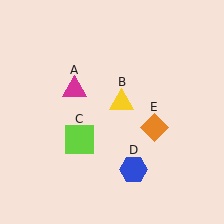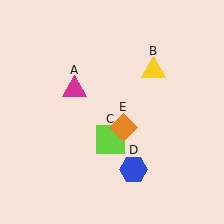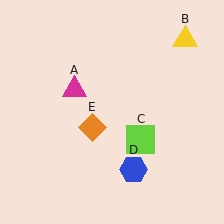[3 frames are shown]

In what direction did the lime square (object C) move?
The lime square (object C) moved right.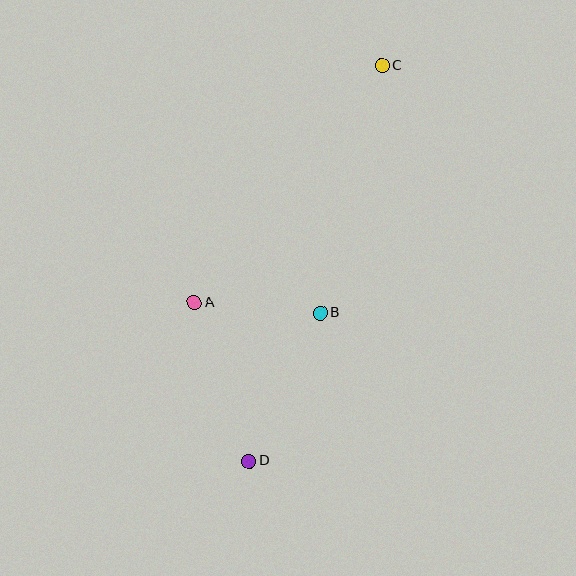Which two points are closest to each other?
Points A and B are closest to each other.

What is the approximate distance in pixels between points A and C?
The distance between A and C is approximately 303 pixels.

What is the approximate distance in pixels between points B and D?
The distance between B and D is approximately 164 pixels.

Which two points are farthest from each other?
Points C and D are farthest from each other.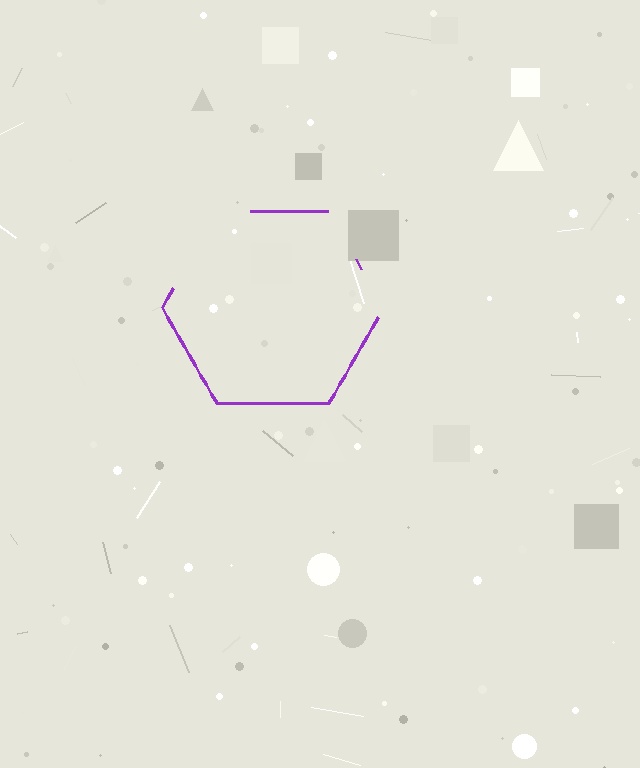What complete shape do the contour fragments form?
The contour fragments form a hexagon.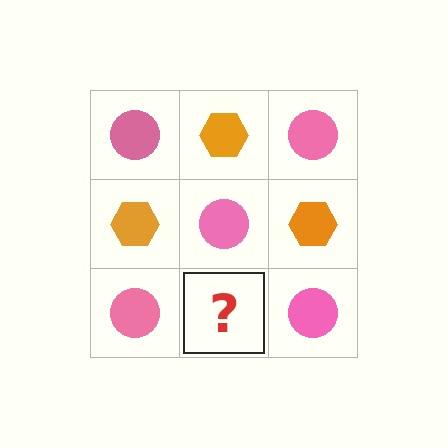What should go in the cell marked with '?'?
The missing cell should contain an orange hexagon.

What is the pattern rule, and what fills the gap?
The rule is that it alternates pink circle and orange hexagon in a checkerboard pattern. The gap should be filled with an orange hexagon.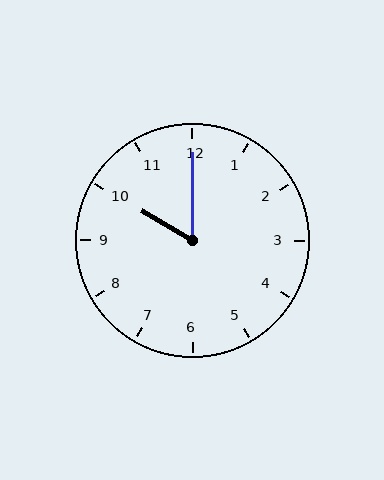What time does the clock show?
10:00.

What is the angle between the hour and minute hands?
Approximately 60 degrees.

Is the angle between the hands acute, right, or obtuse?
It is acute.